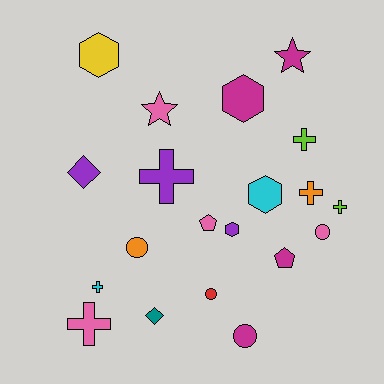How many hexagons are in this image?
There are 4 hexagons.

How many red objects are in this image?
There is 1 red object.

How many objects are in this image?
There are 20 objects.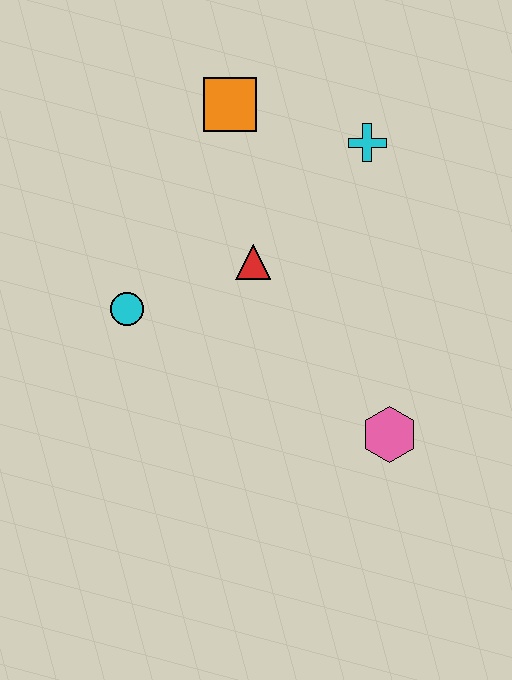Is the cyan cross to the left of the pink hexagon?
Yes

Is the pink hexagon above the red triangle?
No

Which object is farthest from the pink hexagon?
The orange square is farthest from the pink hexagon.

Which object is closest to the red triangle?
The cyan circle is closest to the red triangle.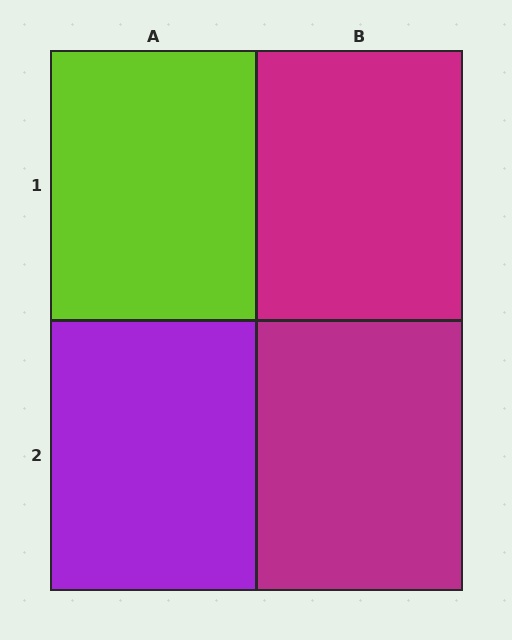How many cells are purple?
1 cell is purple.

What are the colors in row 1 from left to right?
Lime, magenta.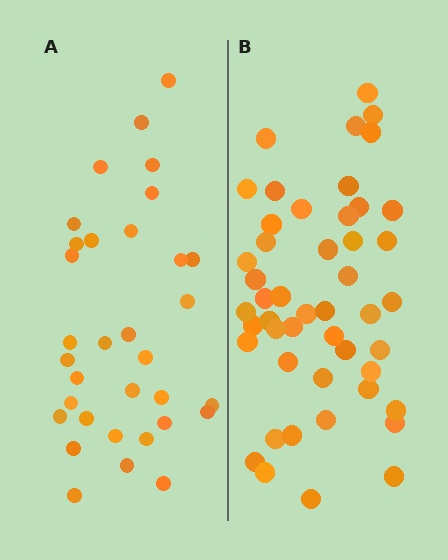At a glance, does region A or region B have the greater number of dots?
Region B (the right region) has more dots.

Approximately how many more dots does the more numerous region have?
Region B has approximately 15 more dots than region A.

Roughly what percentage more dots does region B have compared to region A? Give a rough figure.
About 45% more.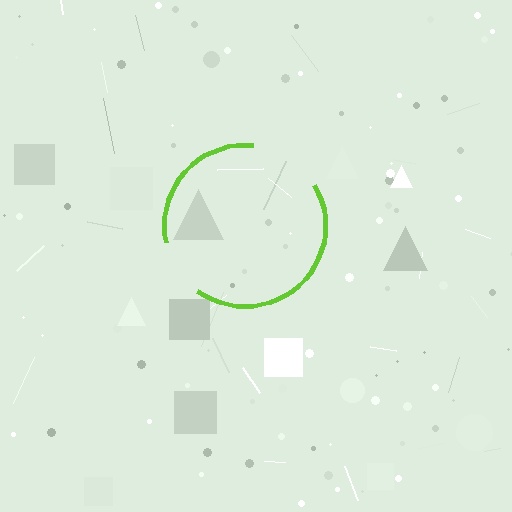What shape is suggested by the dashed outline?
The dashed outline suggests a circle.